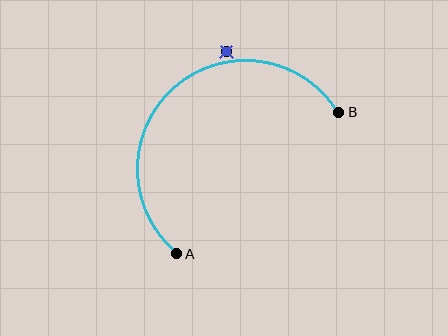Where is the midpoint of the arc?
The arc midpoint is the point on the curve farthest from the straight line joining A and B. It sits above and to the left of that line.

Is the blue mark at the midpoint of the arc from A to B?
No — the blue mark does not lie on the arc at all. It sits slightly outside the curve.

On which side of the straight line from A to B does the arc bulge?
The arc bulges above and to the left of the straight line connecting A and B.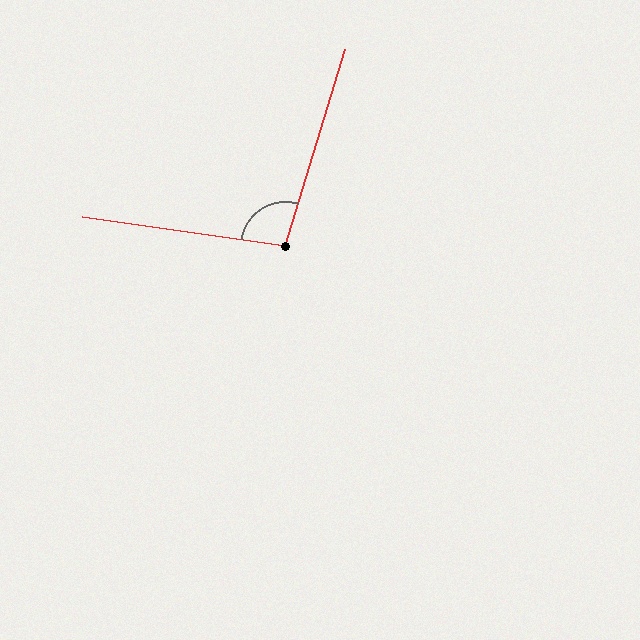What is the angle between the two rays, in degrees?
Approximately 99 degrees.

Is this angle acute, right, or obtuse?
It is obtuse.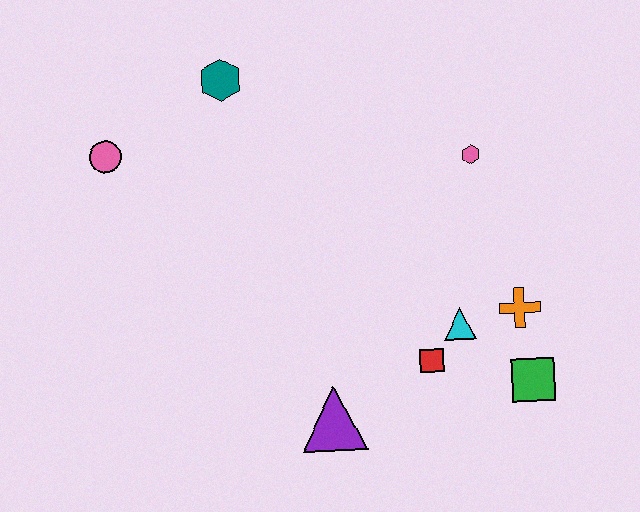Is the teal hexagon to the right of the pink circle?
Yes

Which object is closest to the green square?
The orange cross is closest to the green square.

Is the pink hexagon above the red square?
Yes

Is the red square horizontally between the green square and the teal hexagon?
Yes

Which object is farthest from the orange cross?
The pink circle is farthest from the orange cross.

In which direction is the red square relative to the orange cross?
The red square is to the left of the orange cross.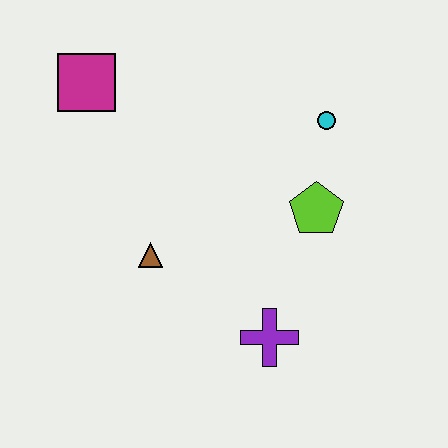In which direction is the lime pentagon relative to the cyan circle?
The lime pentagon is below the cyan circle.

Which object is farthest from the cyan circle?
The magenta square is farthest from the cyan circle.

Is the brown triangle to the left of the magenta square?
No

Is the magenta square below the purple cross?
No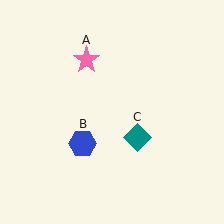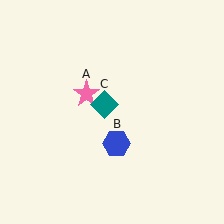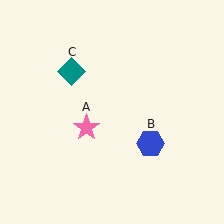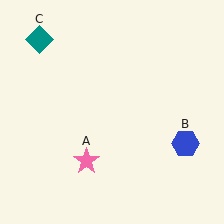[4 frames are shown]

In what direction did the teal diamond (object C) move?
The teal diamond (object C) moved up and to the left.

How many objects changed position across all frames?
3 objects changed position: pink star (object A), blue hexagon (object B), teal diamond (object C).